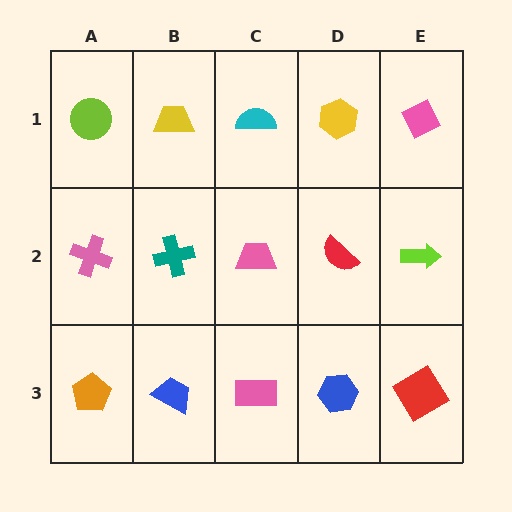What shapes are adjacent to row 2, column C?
A cyan semicircle (row 1, column C), a pink rectangle (row 3, column C), a teal cross (row 2, column B), a red semicircle (row 2, column D).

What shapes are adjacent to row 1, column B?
A teal cross (row 2, column B), a lime circle (row 1, column A), a cyan semicircle (row 1, column C).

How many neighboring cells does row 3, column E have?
2.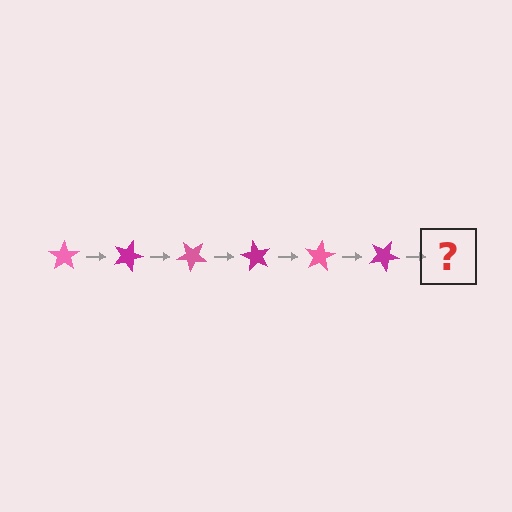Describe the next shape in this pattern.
It should be a pink star, rotated 120 degrees from the start.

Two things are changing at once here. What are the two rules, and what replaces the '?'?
The two rules are that it rotates 20 degrees each step and the color cycles through pink and magenta. The '?' should be a pink star, rotated 120 degrees from the start.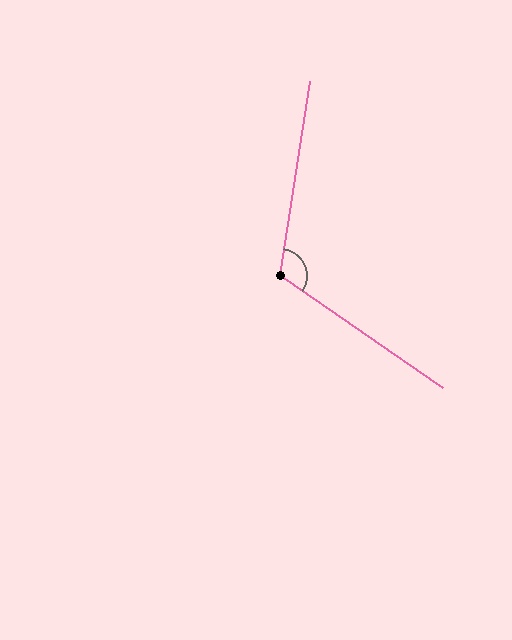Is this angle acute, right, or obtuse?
It is obtuse.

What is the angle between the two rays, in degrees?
Approximately 116 degrees.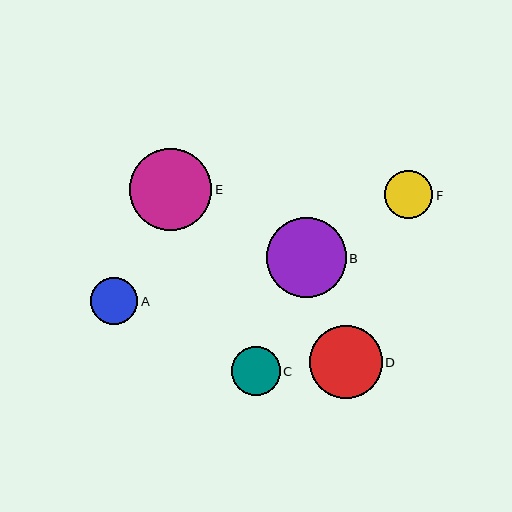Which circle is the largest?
Circle E is the largest with a size of approximately 82 pixels.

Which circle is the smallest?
Circle A is the smallest with a size of approximately 47 pixels.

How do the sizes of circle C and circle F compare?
Circle C and circle F are approximately the same size.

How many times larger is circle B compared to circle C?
Circle B is approximately 1.6 times the size of circle C.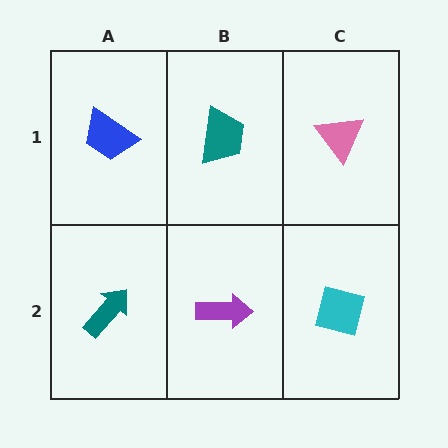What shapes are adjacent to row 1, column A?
A teal arrow (row 2, column A), a teal trapezoid (row 1, column B).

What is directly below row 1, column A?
A teal arrow.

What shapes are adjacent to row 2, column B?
A teal trapezoid (row 1, column B), a teal arrow (row 2, column A), a cyan square (row 2, column C).